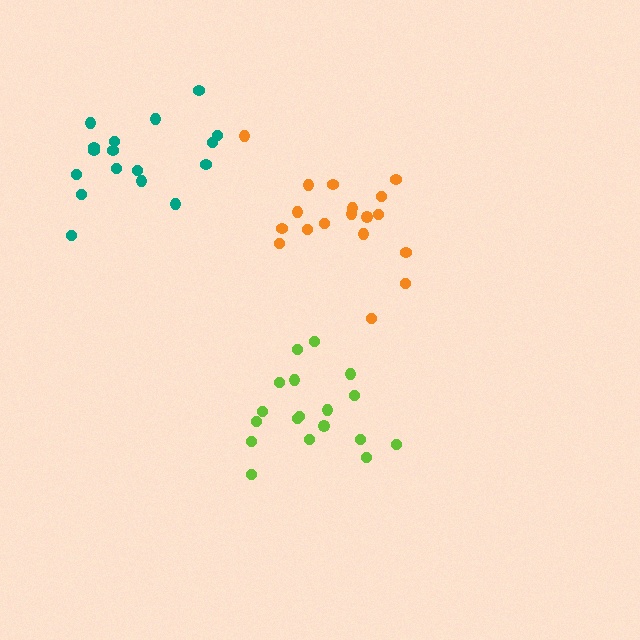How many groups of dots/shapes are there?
There are 3 groups.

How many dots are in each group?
Group 1: 17 dots, Group 2: 18 dots, Group 3: 18 dots (53 total).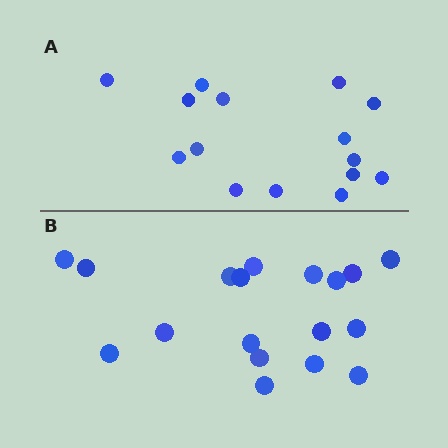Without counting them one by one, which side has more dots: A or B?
Region B (the bottom region) has more dots.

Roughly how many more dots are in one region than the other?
Region B has just a few more — roughly 2 or 3 more dots than region A.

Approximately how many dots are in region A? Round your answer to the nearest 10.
About 20 dots. (The exact count is 15, which rounds to 20.)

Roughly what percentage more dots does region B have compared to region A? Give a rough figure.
About 20% more.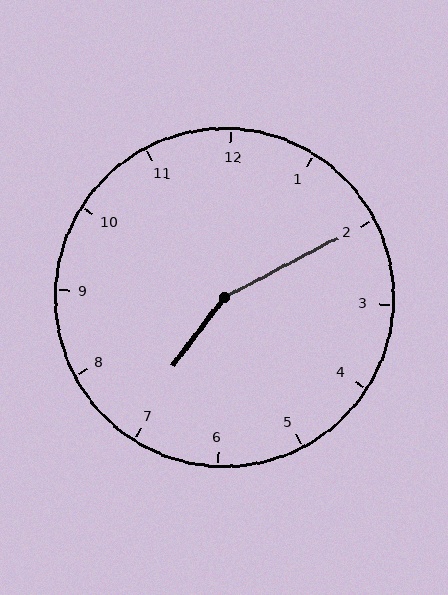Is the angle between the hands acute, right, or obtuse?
It is obtuse.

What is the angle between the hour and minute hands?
Approximately 155 degrees.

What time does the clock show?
7:10.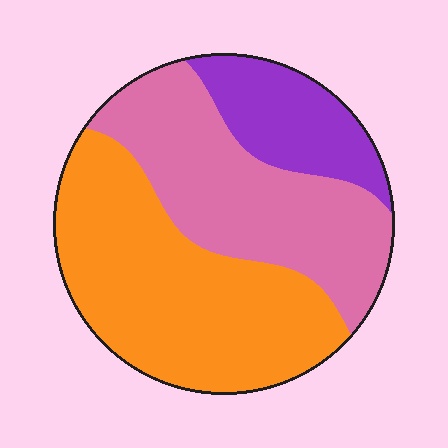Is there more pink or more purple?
Pink.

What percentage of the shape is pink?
Pink takes up about three eighths (3/8) of the shape.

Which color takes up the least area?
Purple, at roughly 15%.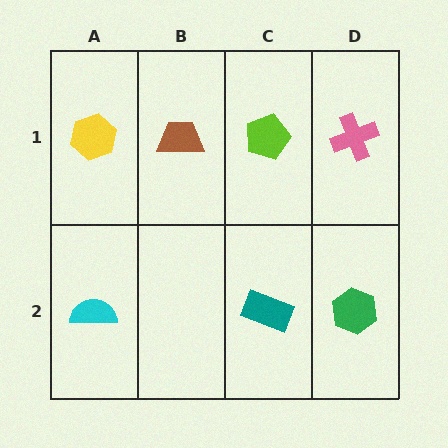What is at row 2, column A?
A cyan semicircle.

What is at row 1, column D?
A pink cross.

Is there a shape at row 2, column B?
No, that cell is empty.